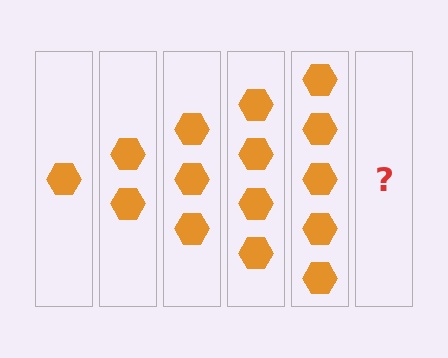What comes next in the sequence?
The next element should be 6 hexagons.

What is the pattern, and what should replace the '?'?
The pattern is that each step adds one more hexagon. The '?' should be 6 hexagons.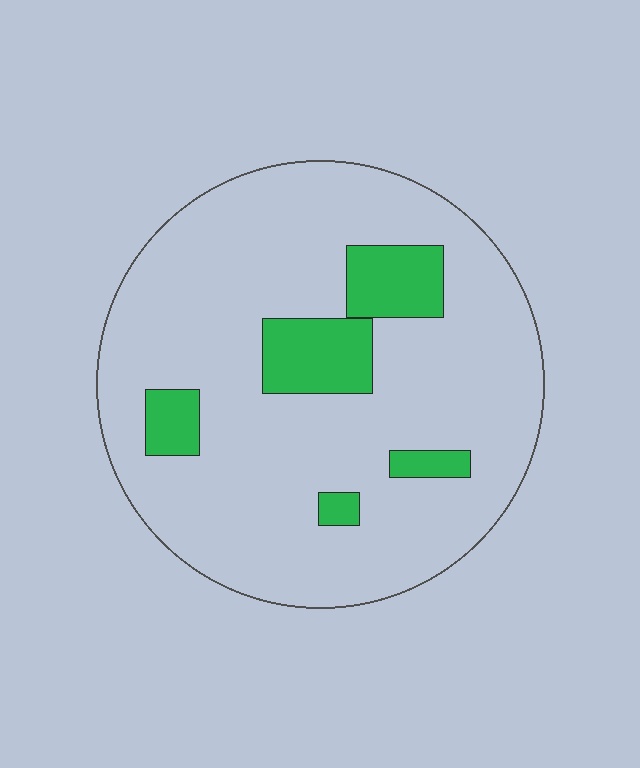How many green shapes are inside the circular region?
5.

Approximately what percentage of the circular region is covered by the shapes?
Approximately 15%.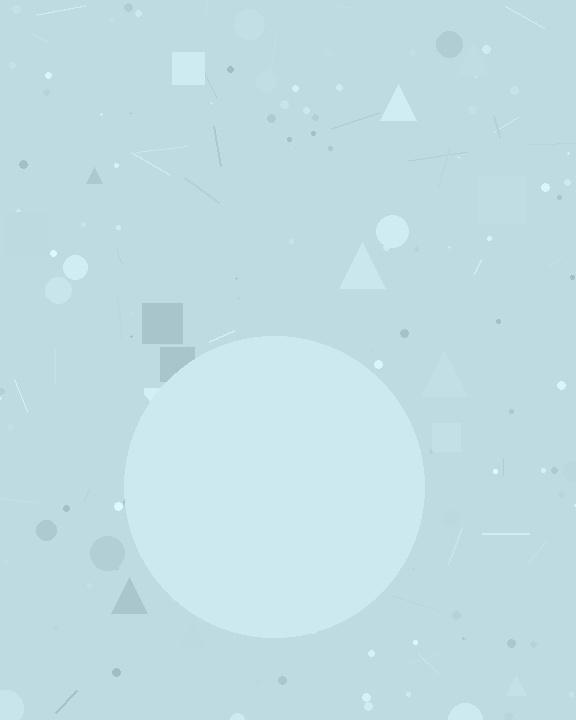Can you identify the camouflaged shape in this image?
The camouflaged shape is a circle.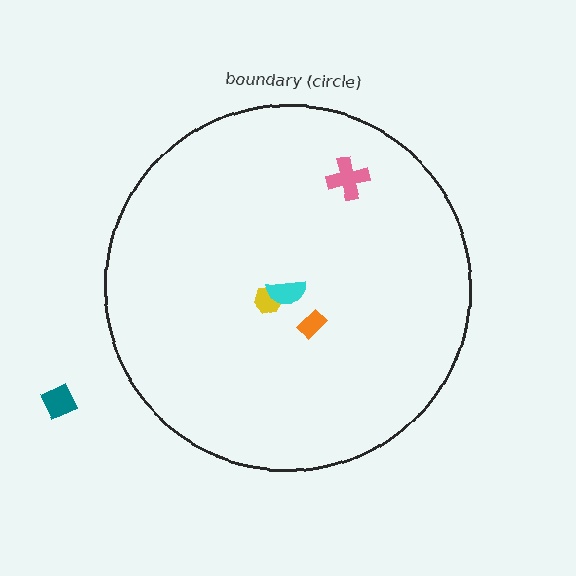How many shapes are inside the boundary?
4 inside, 1 outside.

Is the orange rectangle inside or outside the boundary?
Inside.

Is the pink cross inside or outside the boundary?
Inside.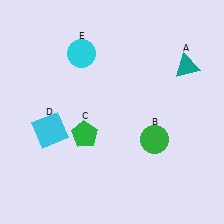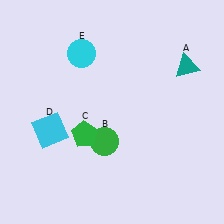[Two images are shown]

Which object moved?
The green circle (B) moved left.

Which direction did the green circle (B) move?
The green circle (B) moved left.